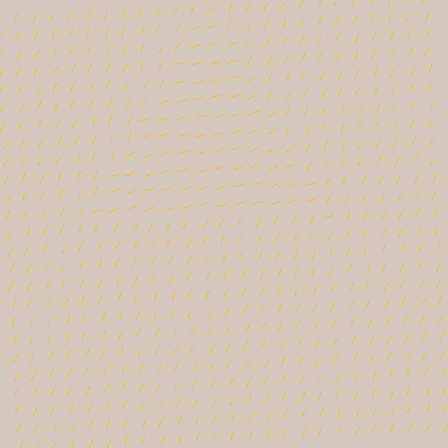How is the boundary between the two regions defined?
The boundary is defined purely by a change in line orientation (approximately 45 degrees difference). All lines are the same color and thickness.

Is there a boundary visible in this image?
Yes, there is a texture boundary formed by a change in line orientation.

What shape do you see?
I see a triangle.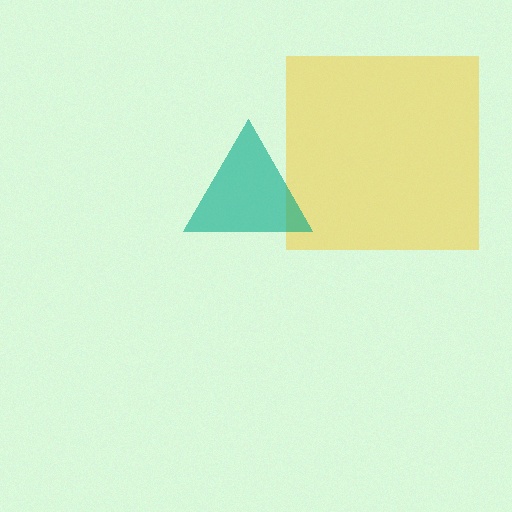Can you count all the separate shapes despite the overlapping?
Yes, there are 2 separate shapes.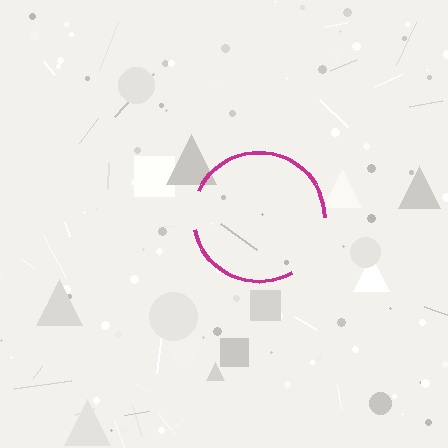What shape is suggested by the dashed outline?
The dashed outline suggests a circle.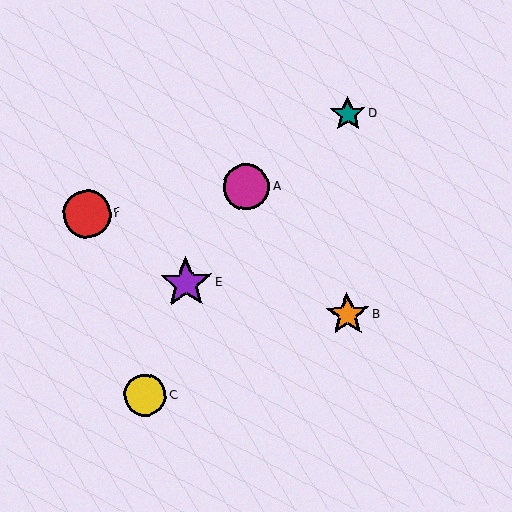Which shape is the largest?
The purple star (labeled E) is the largest.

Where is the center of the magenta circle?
The center of the magenta circle is at (247, 187).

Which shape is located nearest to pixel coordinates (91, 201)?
The red circle (labeled F) at (87, 214) is nearest to that location.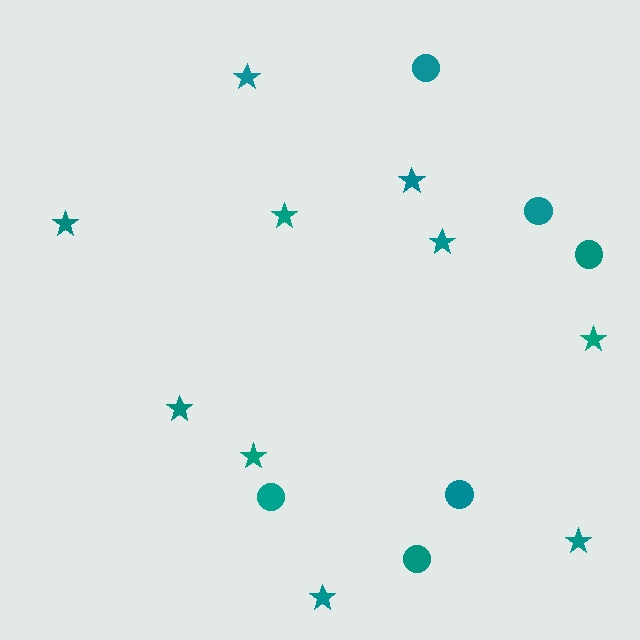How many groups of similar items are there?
There are 2 groups: one group of stars (10) and one group of circles (6).